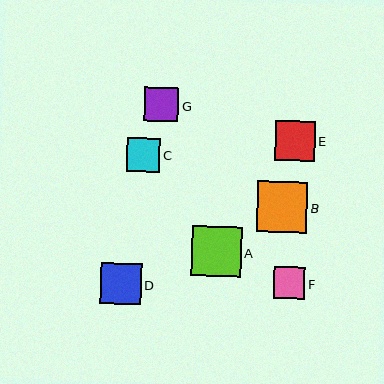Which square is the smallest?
Square F is the smallest with a size of approximately 31 pixels.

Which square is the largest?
Square B is the largest with a size of approximately 50 pixels.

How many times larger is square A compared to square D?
Square A is approximately 1.2 times the size of square D.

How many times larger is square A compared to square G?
Square A is approximately 1.4 times the size of square G.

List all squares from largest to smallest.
From largest to smallest: B, A, D, E, G, C, F.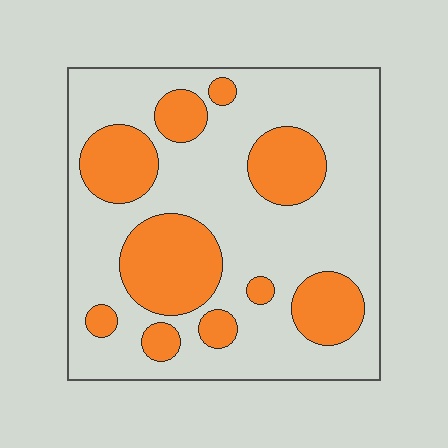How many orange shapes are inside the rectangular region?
10.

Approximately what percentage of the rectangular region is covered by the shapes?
Approximately 30%.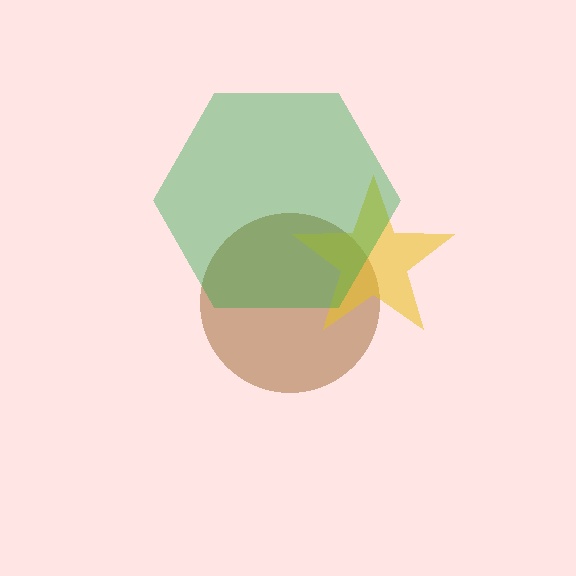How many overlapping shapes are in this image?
There are 3 overlapping shapes in the image.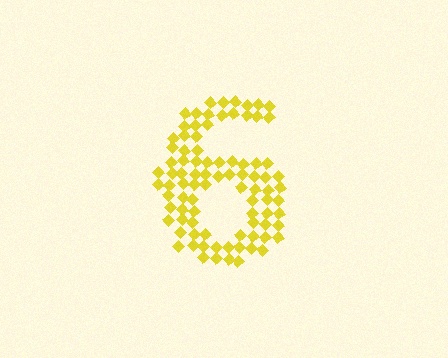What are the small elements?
The small elements are diamonds.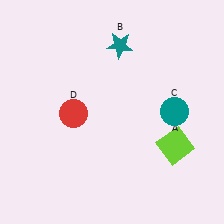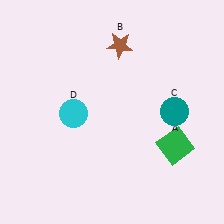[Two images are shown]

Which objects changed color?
A changed from lime to green. B changed from teal to brown. D changed from red to cyan.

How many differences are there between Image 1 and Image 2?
There are 3 differences between the two images.